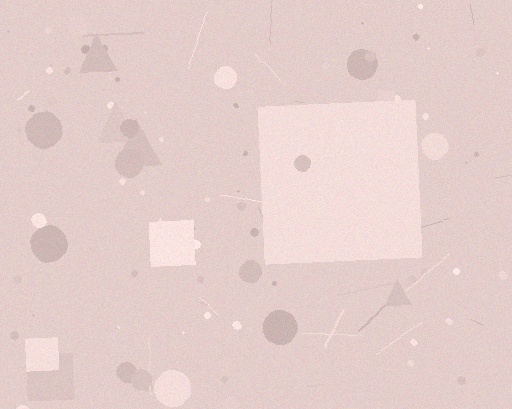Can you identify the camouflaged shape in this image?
The camouflaged shape is a square.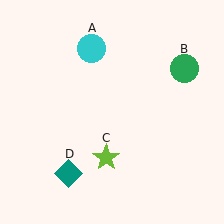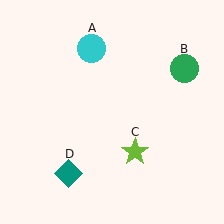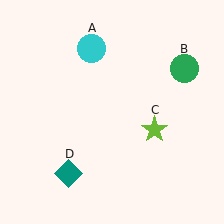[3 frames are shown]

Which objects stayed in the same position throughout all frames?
Cyan circle (object A) and green circle (object B) and teal diamond (object D) remained stationary.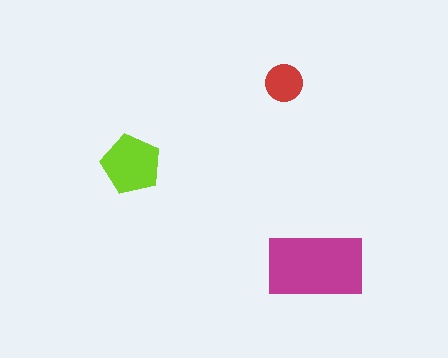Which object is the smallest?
The red circle.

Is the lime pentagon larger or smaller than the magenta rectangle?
Smaller.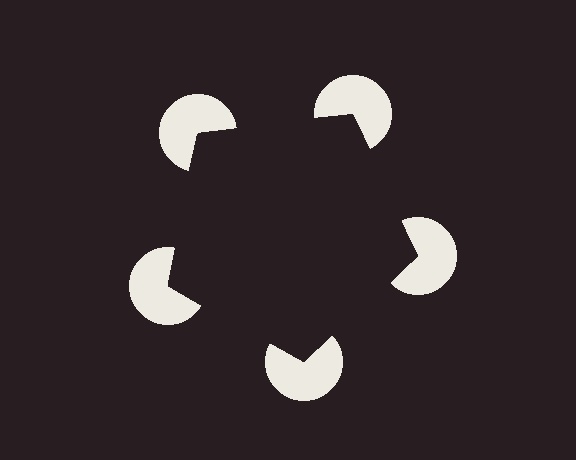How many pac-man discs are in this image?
There are 5 — one at each vertex of the illusory pentagon.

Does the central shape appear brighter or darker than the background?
It typically appears slightly darker than the background, even though no actual brightness change is drawn.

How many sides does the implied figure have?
5 sides.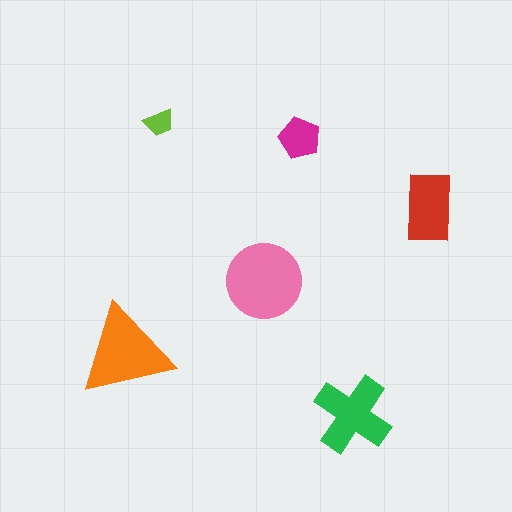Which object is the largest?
The pink circle.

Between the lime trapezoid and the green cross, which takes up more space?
The green cross.